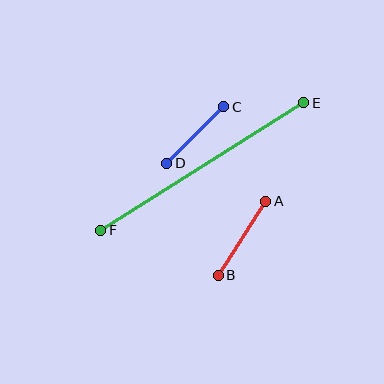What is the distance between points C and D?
The distance is approximately 80 pixels.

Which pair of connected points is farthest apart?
Points E and F are farthest apart.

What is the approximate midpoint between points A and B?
The midpoint is at approximately (242, 238) pixels.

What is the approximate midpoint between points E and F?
The midpoint is at approximately (202, 166) pixels.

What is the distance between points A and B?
The distance is approximately 88 pixels.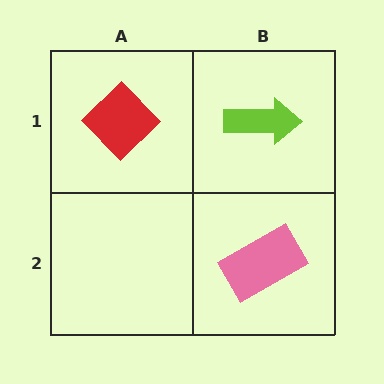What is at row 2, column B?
A pink rectangle.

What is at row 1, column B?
A lime arrow.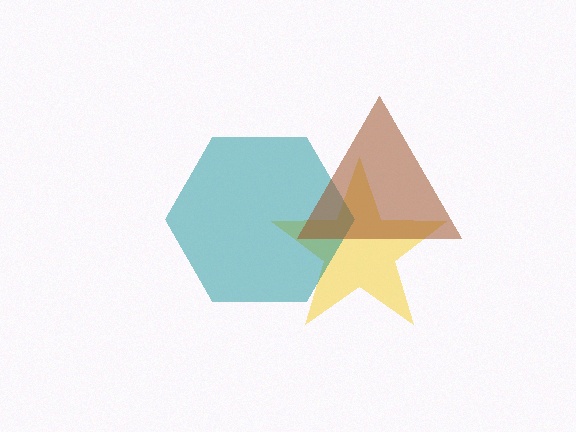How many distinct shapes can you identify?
There are 3 distinct shapes: a yellow star, a teal hexagon, a brown triangle.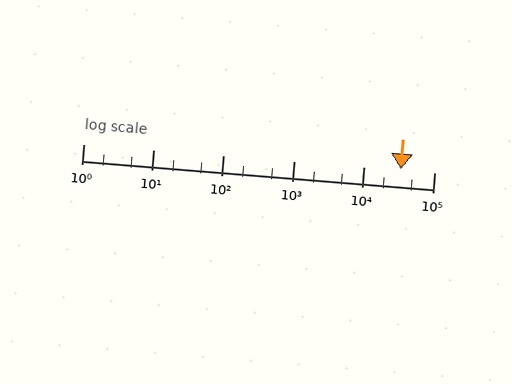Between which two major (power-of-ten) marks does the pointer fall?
The pointer is between 10000 and 100000.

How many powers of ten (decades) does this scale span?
The scale spans 5 decades, from 1 to 100000.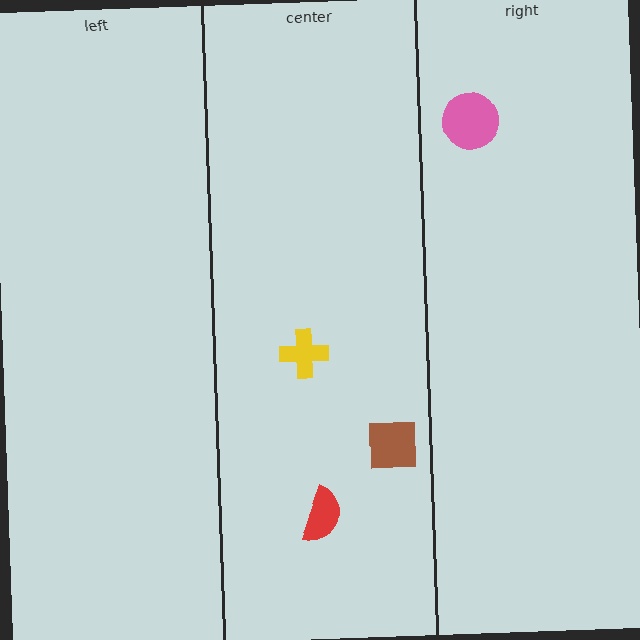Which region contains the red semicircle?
The center region.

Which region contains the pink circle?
The right region.